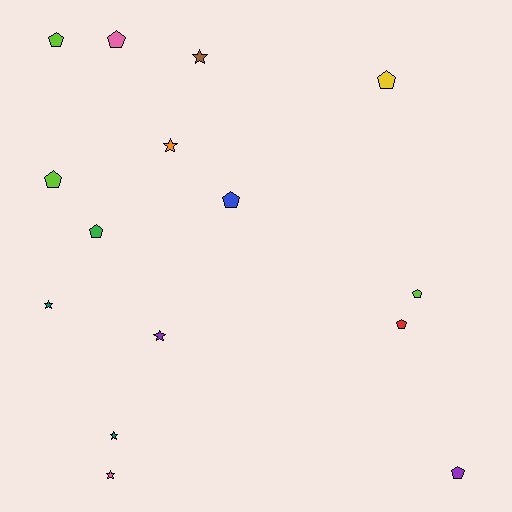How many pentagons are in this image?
There are 9 pentagons.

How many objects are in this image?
There are 15 objects.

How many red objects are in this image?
There is 1 red object.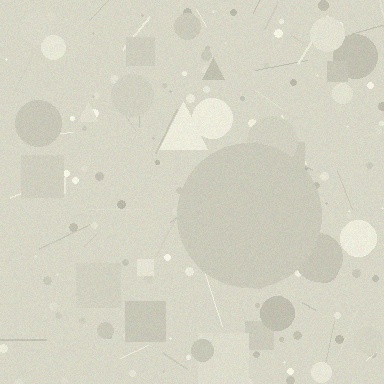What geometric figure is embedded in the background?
A circle is embedded in the background.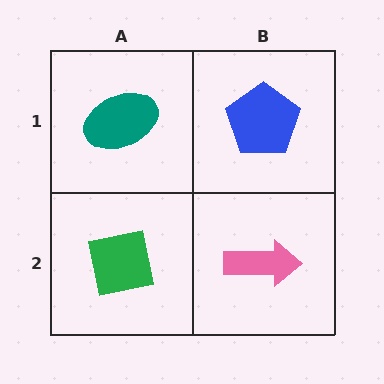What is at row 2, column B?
A pink arrow.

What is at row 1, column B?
A blue pentagon.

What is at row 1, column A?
A teal ellipse.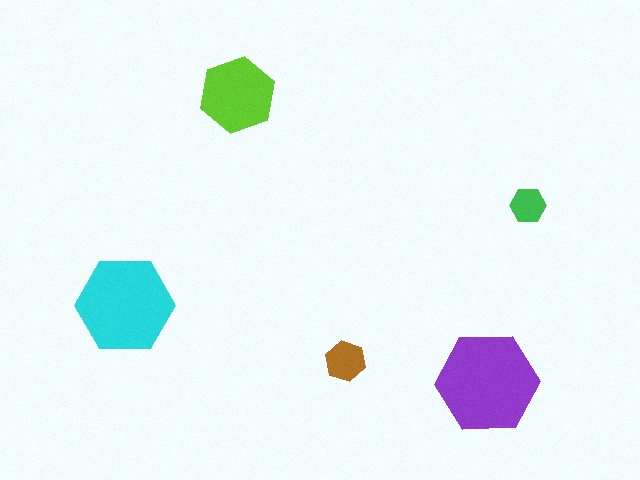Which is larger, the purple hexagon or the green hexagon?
The purple one.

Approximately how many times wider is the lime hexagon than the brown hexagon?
About 2 times wider.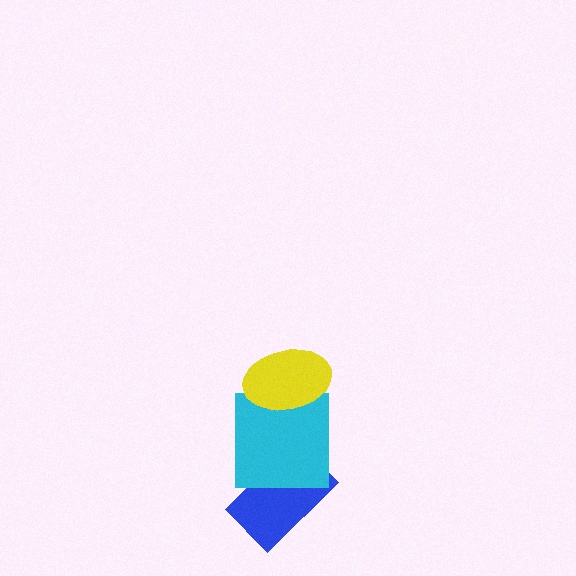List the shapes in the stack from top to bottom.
From top to bottom: the yellow ellipse, the cyan square, the blue rectangle.